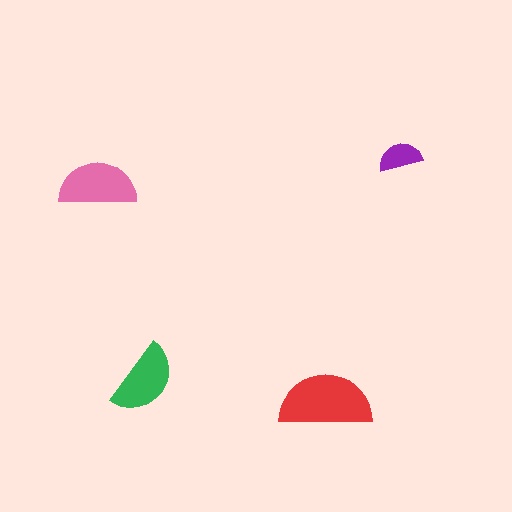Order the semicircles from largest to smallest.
the red one, the pink one, the green one, the purple one.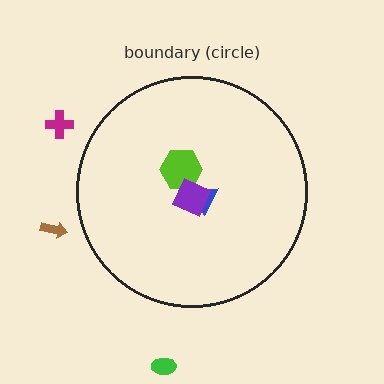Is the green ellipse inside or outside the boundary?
Outside.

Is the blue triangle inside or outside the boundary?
Inside.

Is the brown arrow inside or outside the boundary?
Outside.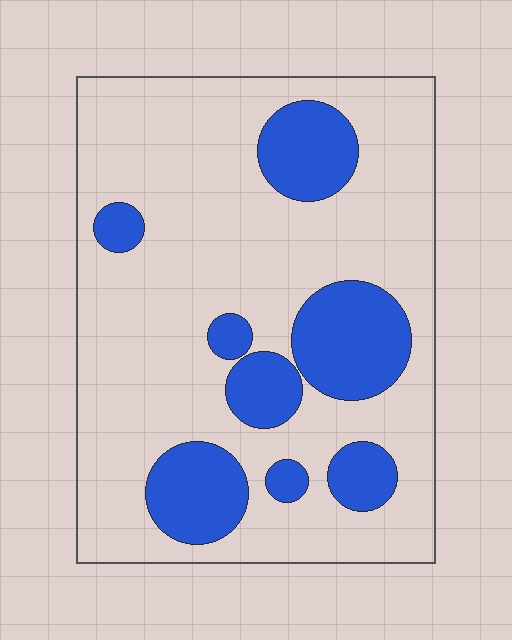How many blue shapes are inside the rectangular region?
8.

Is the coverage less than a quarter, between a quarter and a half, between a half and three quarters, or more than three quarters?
Less than a quarter.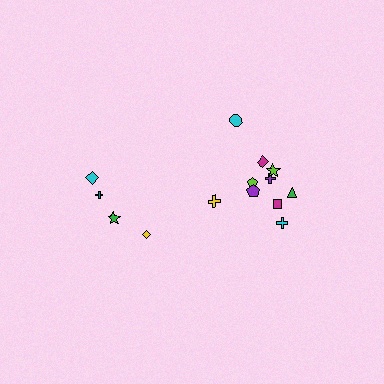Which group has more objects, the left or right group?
The right group.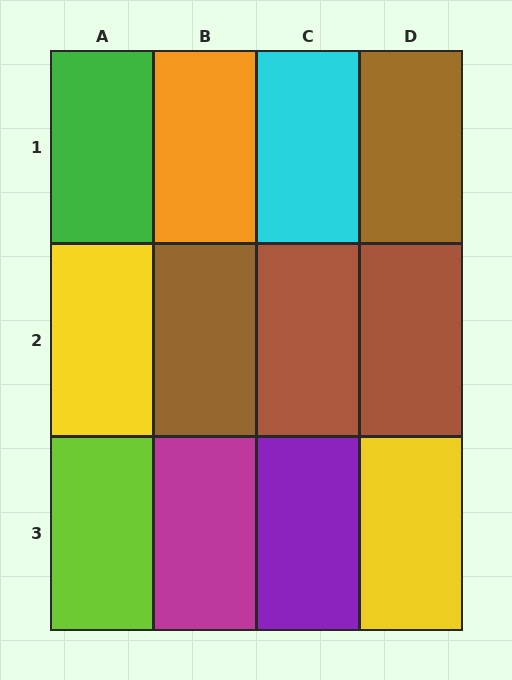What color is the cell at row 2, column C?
Brown.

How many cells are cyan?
1 cell is cyan.